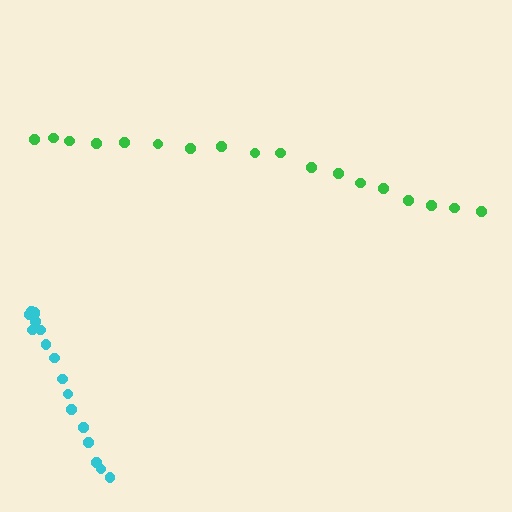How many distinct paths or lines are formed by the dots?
There are 2 distinct paths.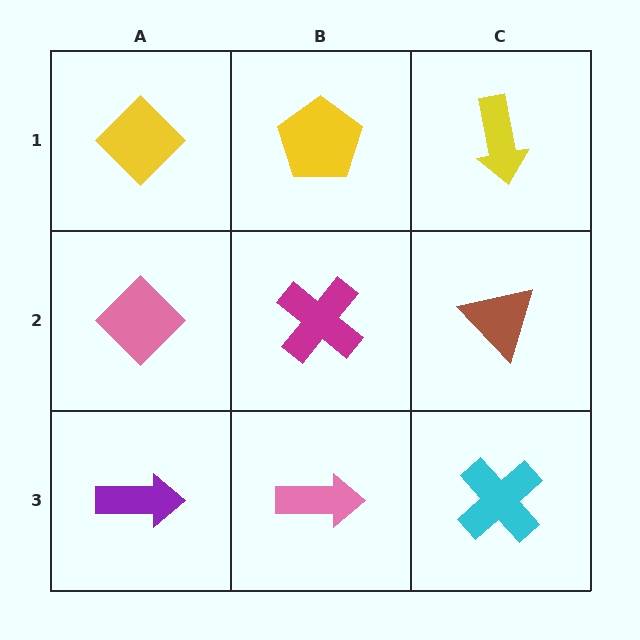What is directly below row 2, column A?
A purple arrow.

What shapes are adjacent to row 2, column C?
A yellow arrow (row 1, column C), a cyan cross (row 3, column C), a magenta cross (row 2, column B).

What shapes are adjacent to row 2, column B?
A yellow pentagon (row 1, column B), a pink arrow (row 3, column B), a pink diamond (row 2, column A), a brown triangle (row 2, column C).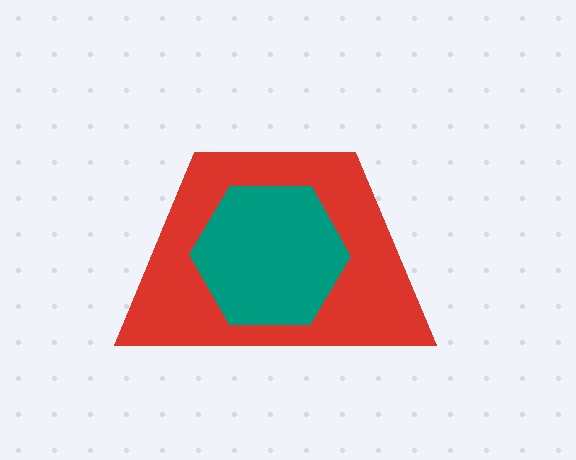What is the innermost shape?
The teal hexagon.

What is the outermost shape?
The red trapezoid.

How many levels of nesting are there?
2.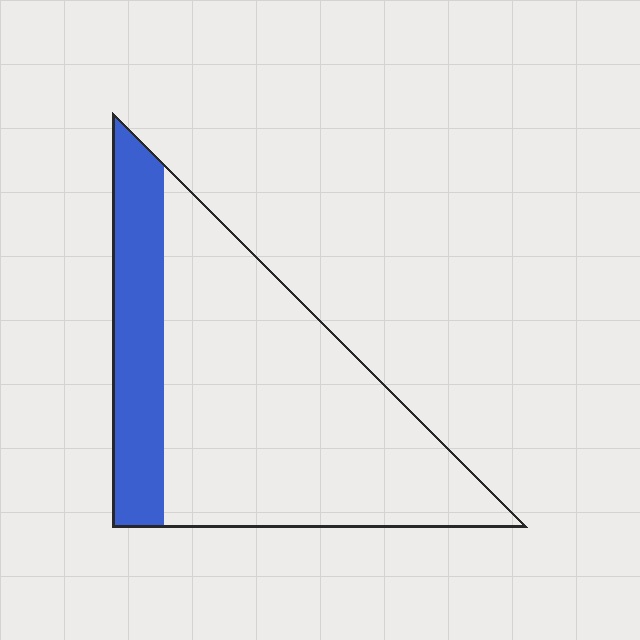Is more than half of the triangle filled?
No.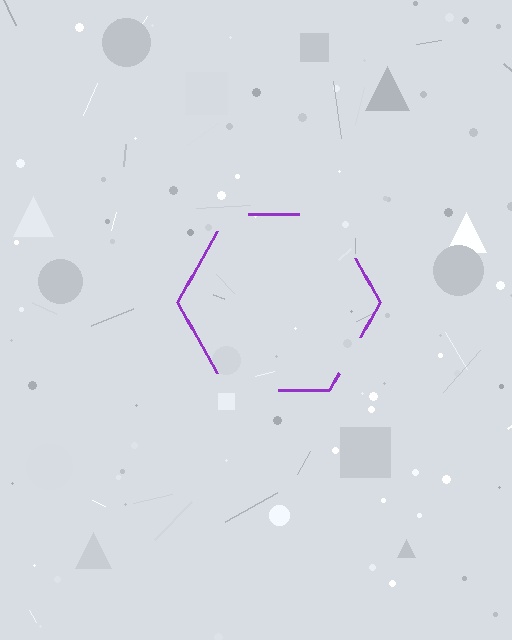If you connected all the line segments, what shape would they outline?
They would outline a hexagon.